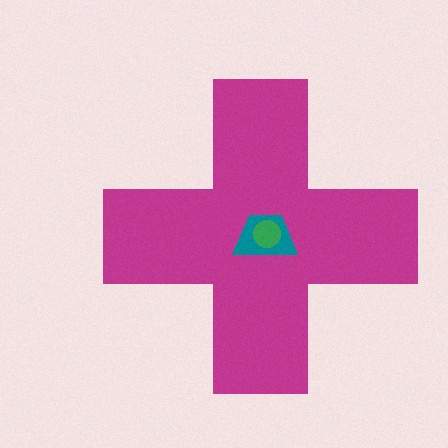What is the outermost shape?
The magenta cross.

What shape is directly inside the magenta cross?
The teal trapezoid.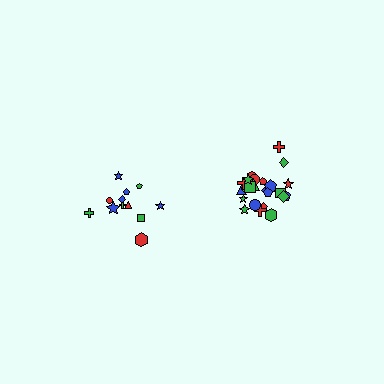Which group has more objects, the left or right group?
The right group.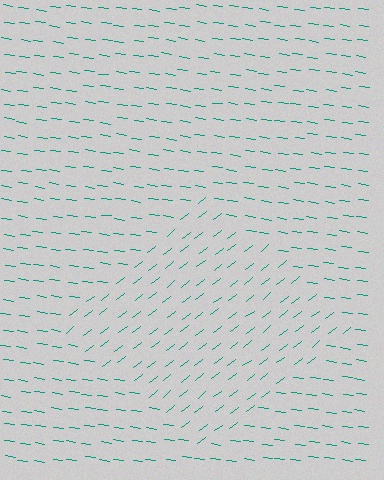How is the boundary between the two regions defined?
The boundary is defined purely by a change in line orientation (approximately 45 degrees difference). All lines are the same color and thickness.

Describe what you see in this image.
The image is filled with small teal line segments. A diamond region in the image has lines oriented differently from the surrounding lines, creating a visible texture boundary.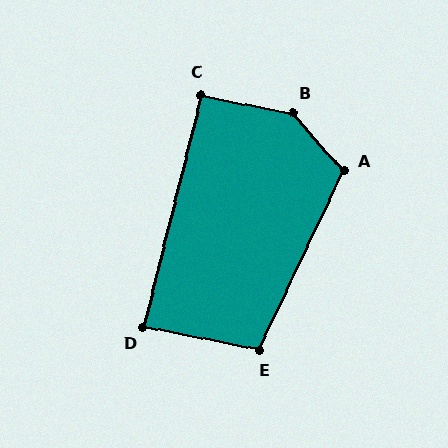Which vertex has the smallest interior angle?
D, at approximately 87 degrees.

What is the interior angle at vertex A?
Approximately 114 degrees (obtuse).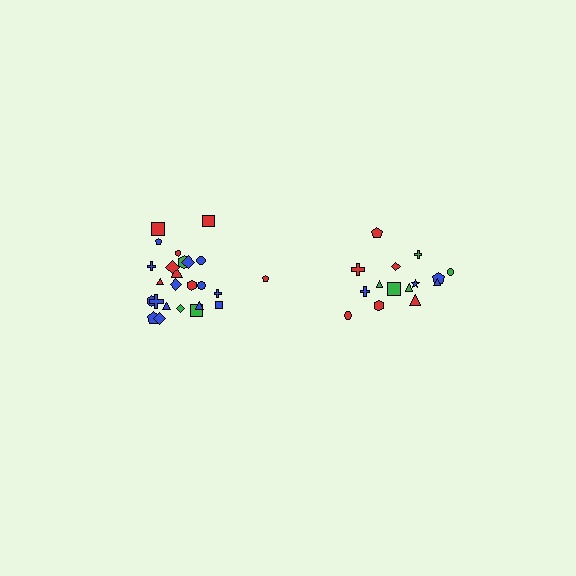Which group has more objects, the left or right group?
The left group.